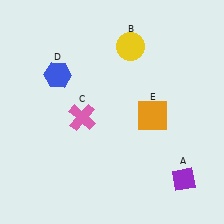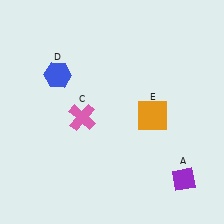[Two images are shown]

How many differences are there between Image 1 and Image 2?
There is 1 difference between the two images.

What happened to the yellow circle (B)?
The yellow circle (B) was removed in Image 2. It was in the top-right area of Image 1.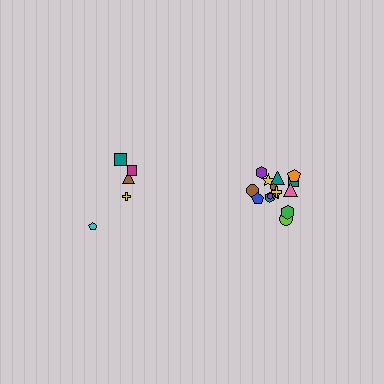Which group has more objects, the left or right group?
The right group.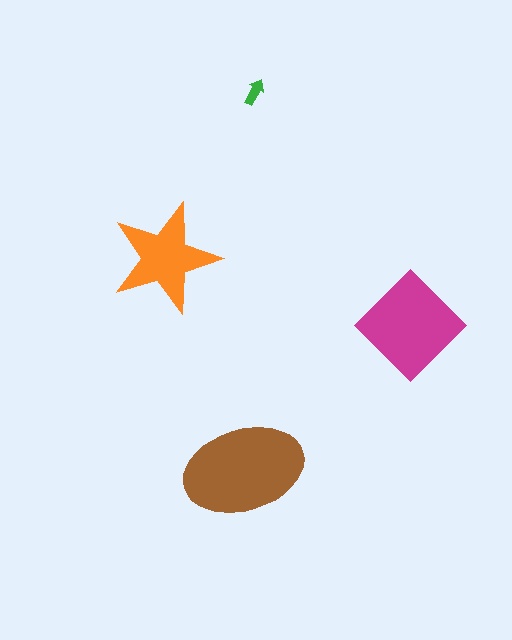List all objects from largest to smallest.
The brown ellipse, the magenta diamond, the orange star, the green arrow.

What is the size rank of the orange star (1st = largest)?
3rd.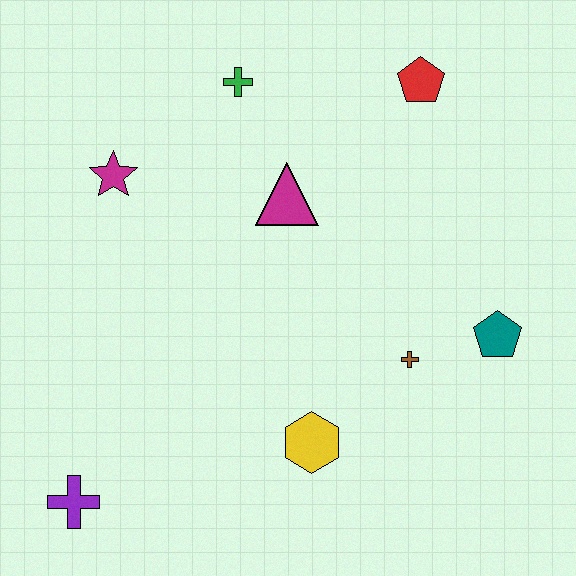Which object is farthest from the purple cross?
The red pentagon is farthest from the purple cross.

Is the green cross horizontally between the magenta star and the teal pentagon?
Yes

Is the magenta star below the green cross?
Yes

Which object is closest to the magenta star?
The green cross is closest to the magenta star.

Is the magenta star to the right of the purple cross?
Yes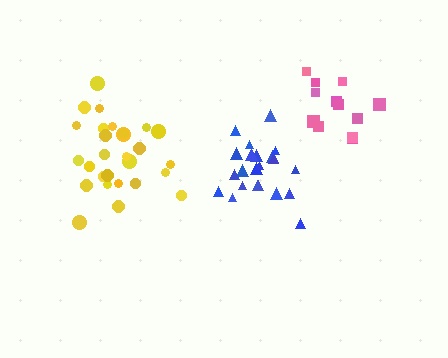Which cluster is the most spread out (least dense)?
Pink.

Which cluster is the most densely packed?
Yellow.